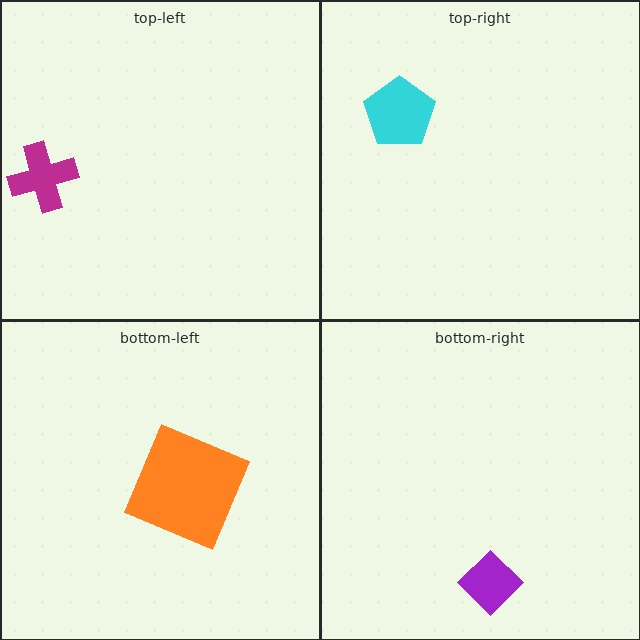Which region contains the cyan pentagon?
The top-right region.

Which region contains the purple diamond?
The bottom-right region.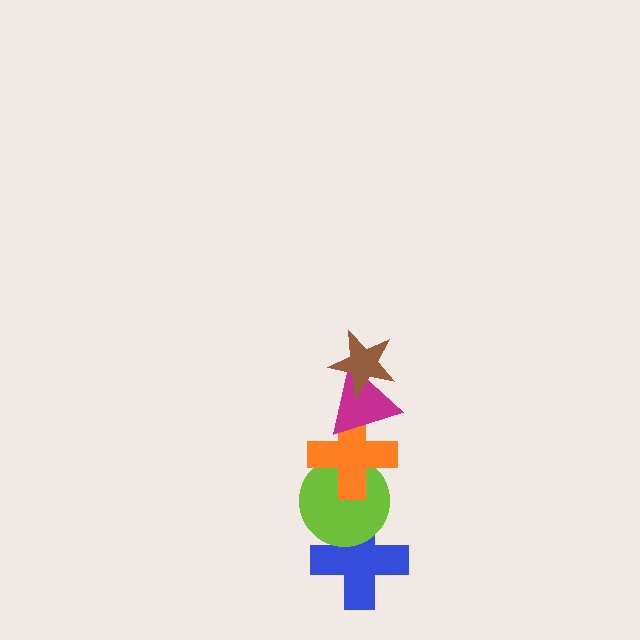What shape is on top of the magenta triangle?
The brown star is on top of the magenta triangle.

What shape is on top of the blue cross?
The lime circle is on top of the blue cross.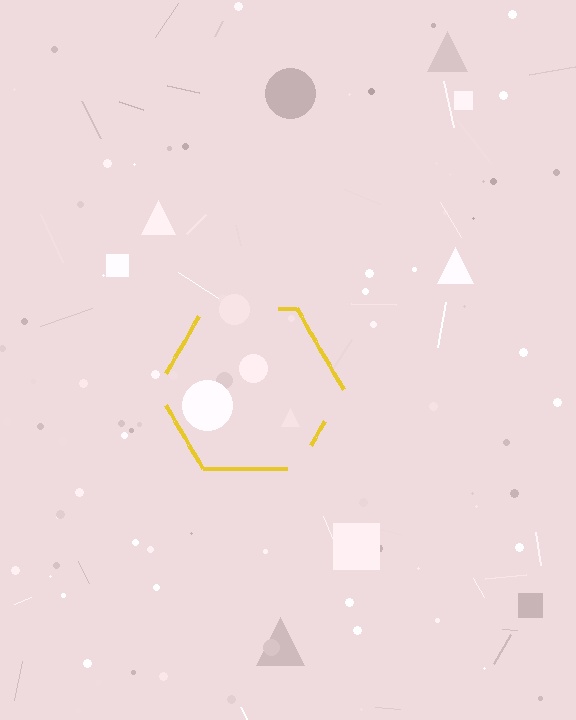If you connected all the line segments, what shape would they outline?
They would outline a hexagon.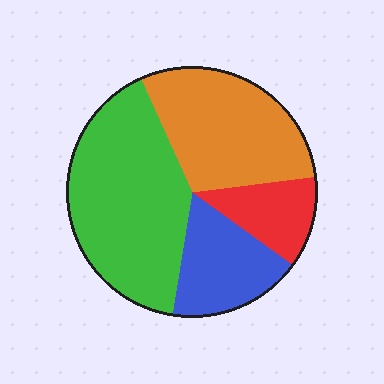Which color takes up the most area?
Green, at roughly 40%.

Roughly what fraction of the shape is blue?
Blue takes up less than a quarter of the shape.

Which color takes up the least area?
Red, at roughly 10%.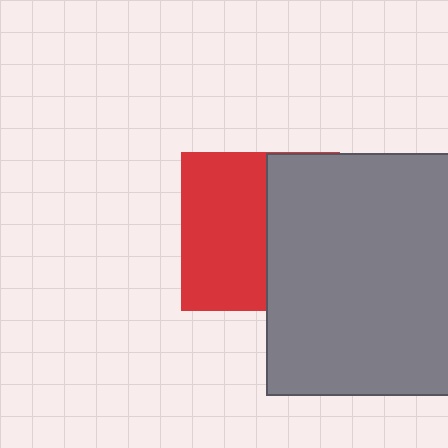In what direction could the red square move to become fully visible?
The red square could move left. That would shift it out from behind the gray square entirely.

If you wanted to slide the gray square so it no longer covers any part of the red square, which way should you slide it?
Slide it right — that is the most direct way to separate the two shapes.